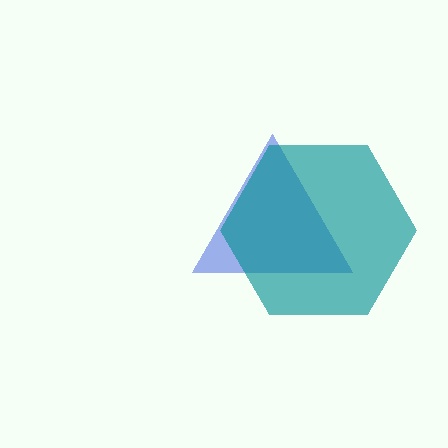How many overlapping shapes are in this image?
There are 2 overlapping shapes in the image.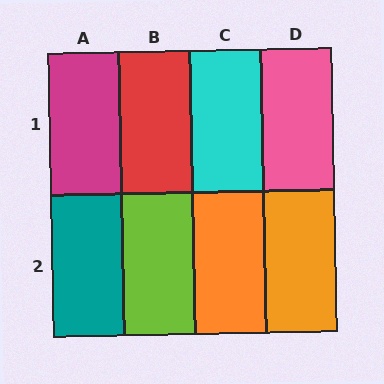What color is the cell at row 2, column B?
Lime.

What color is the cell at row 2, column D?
Orange.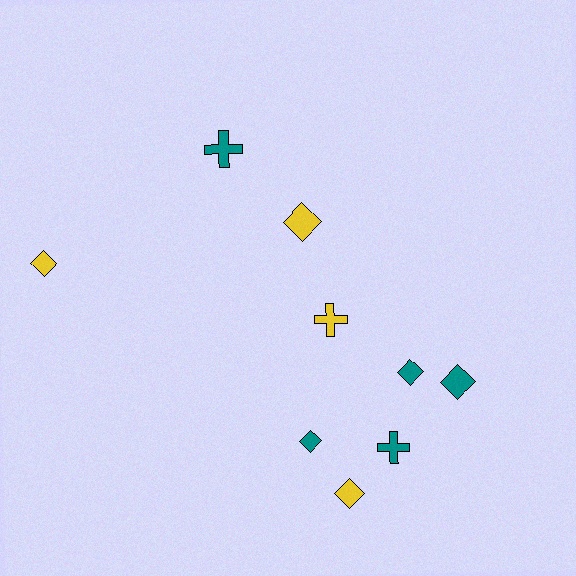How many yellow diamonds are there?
There are 3 yellow diamonds.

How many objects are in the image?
There are 9 objects.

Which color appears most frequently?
Teal, with 5 objects.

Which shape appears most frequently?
Diamond, with 6 objects.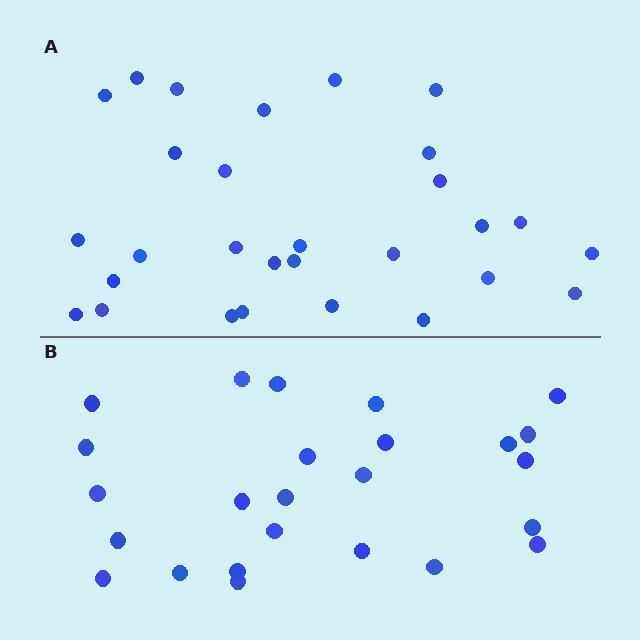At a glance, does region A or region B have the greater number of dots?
Region A (the top region) has more dots.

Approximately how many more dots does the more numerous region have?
Region A has about 4 more dots than region B.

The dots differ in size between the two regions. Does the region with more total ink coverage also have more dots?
No. Region B has more total ink coverage because its dots are larger, but region A actually contains more individual dots. Total area can be misleading — the number of items is what matters here.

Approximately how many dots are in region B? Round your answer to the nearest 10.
About 20 dots. (The exact count is 25, which rounds to 20.)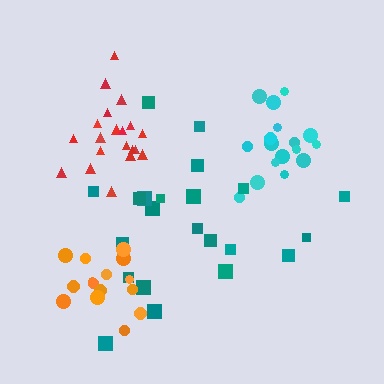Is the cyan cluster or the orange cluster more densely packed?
Orange.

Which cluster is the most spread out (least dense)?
Teal.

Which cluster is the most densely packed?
Orange.